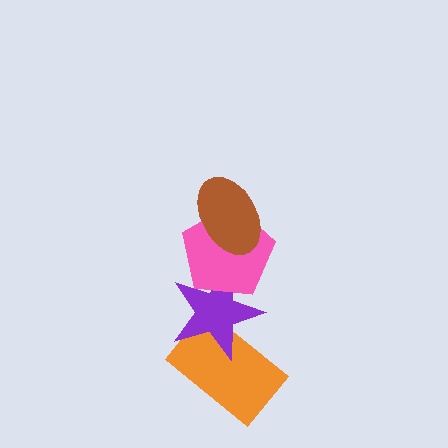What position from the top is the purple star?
The purple star is 3rd from the top.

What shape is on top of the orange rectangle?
The purple star is on top of the orange rectangle.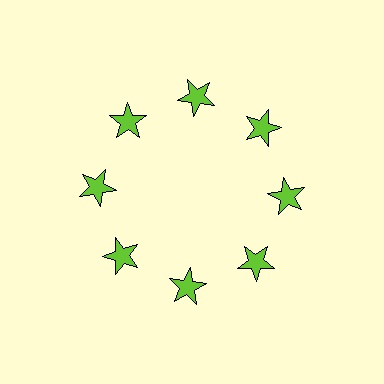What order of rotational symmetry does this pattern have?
This pattern has 8-fold rotational symmetry.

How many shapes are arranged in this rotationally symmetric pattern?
There are 8 shapes, arranged in 8 groups of 1.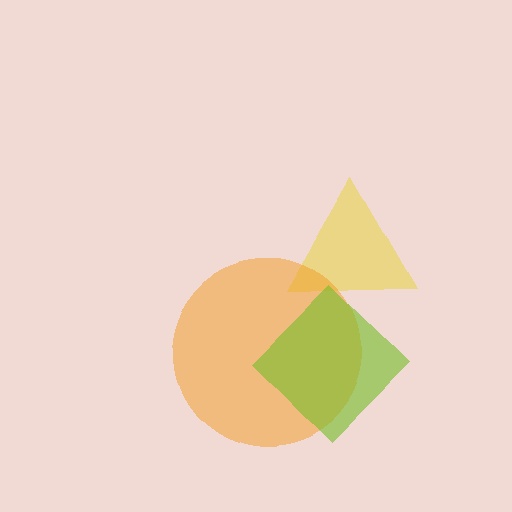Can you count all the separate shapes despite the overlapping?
Yes, there are 3 separate shapes.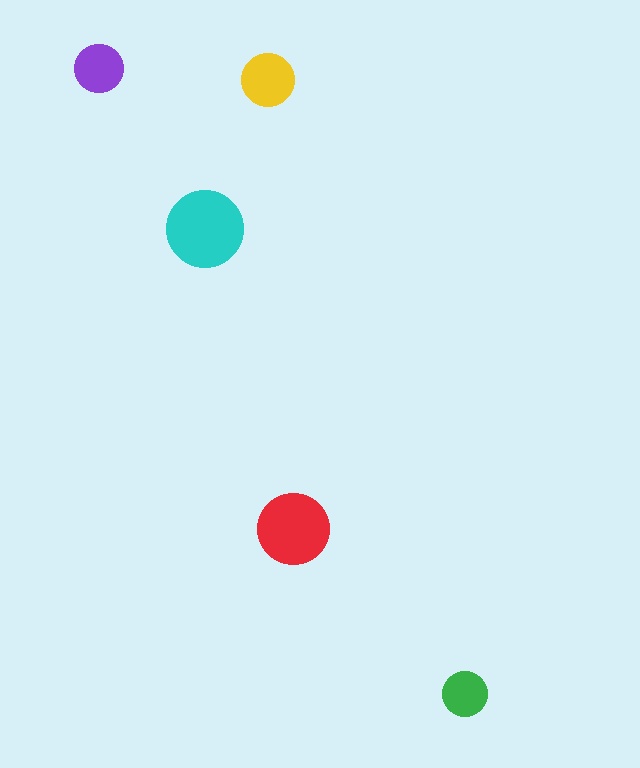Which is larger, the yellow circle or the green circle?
The yellow one.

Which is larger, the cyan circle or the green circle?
The cyan one.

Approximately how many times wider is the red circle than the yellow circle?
About 1.5 times wider.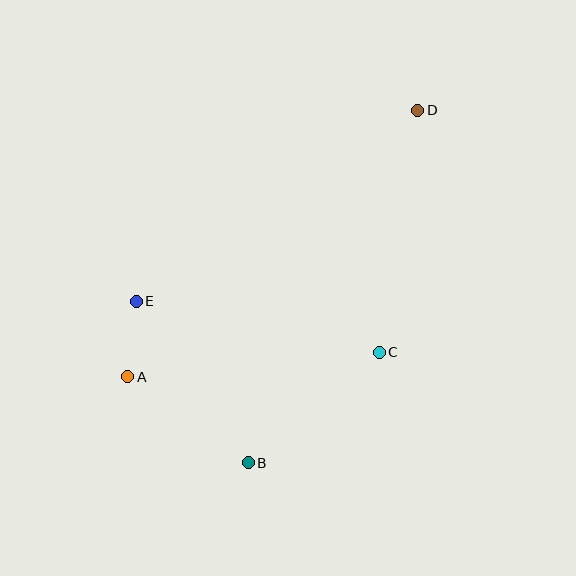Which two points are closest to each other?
Points A and E are closest to each other.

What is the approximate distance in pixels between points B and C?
The distance between B and C is approximately 172 pixels.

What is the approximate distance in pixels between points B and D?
The distance between B and D is approximately 391 pixels.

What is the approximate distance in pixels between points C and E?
The distance between C and E is approximately 248 pixels.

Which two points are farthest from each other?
Points A and D are farthest from each other.